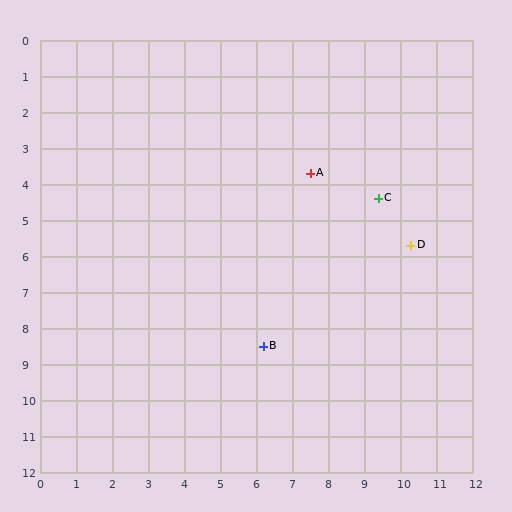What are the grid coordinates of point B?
Point B is at approximately (6.2, 8.5).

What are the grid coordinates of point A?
Point A is at approximately (7.5, 3.7).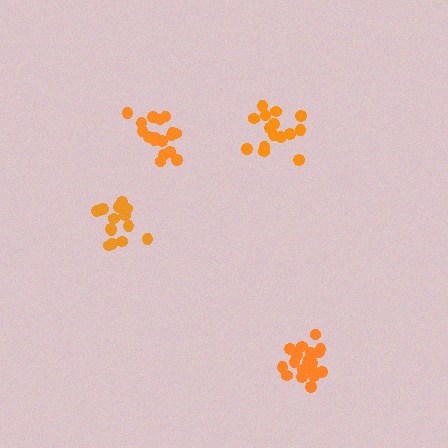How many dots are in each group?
Group 1: 15 dots, Group 2: 15 dots, Group 3: 17 dots, Group 4: 20 dots (67 total).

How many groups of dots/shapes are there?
There are 4 groups.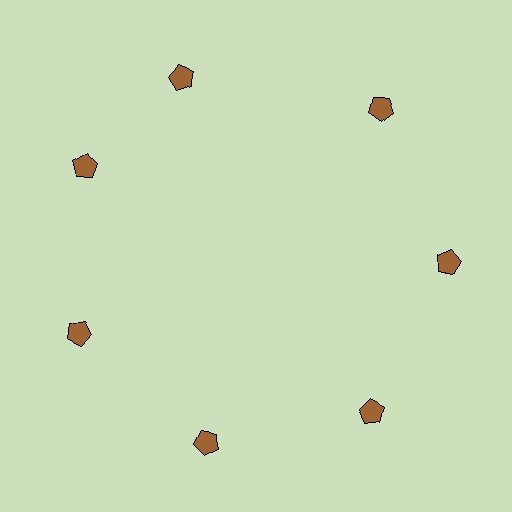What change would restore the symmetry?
The symmetry would be restored by rotating it back into even spacing with its neighbors so that all 7 pentagons sit at equal angles and equal distance from the center.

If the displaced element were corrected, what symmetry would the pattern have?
It would have 7-fold rotational symmetry — the pattern would map onto itself every 51 degrees.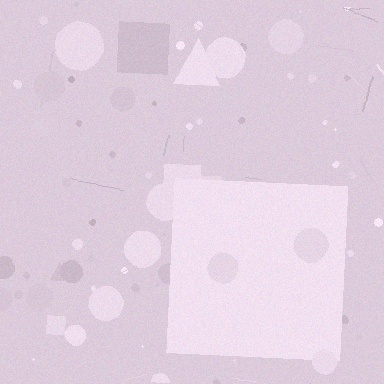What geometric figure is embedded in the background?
A square is embedded in the background.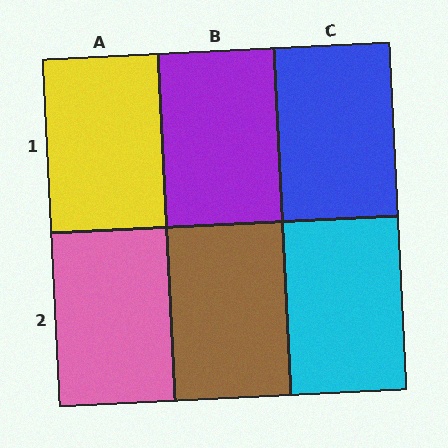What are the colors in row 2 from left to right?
Pink, brown, cyan.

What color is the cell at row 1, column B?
Purple.